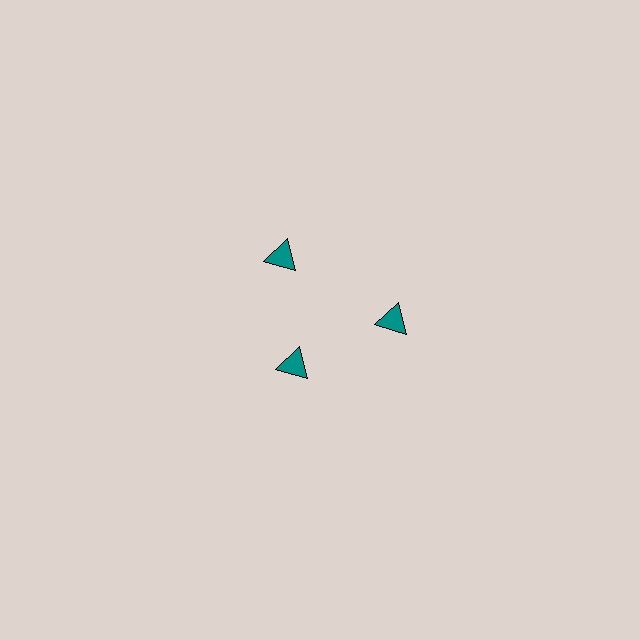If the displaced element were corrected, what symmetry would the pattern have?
It would have 3-fold rotational symmetry — the pattern would map onto itself every 120 degrees.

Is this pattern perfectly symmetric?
No. The 3 teal triangles are arranged in a ring, but one element near the 7 o'clock position is pulled inward toward the center, breaking the 3-fold rotational symmetry.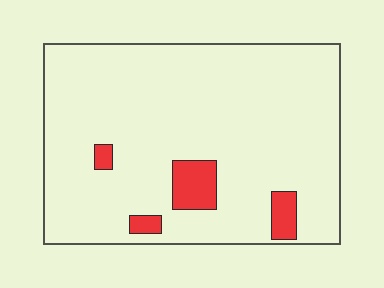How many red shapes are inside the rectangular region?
4.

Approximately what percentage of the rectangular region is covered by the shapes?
Approximately 10%.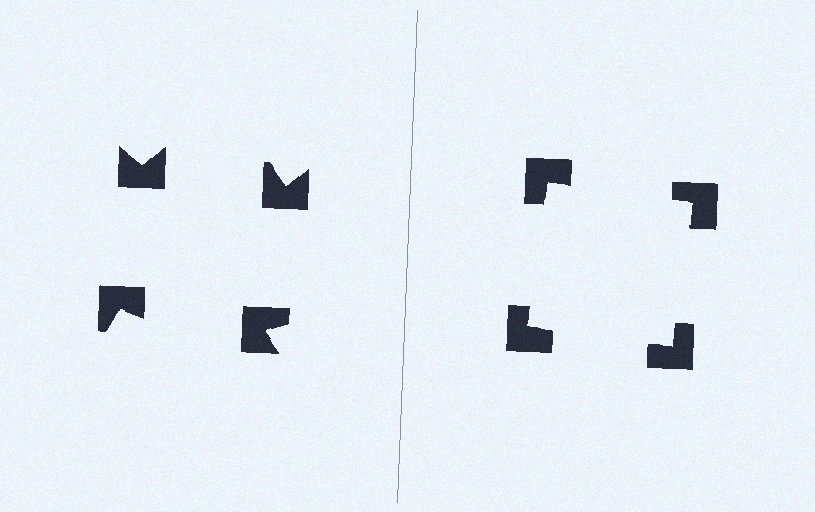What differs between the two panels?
The notched squares are positioned identically on both sides; only the wedge orientations differ. On the right they align to a square; on the left they are misaligned.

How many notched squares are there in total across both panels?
8 — 4 on each side.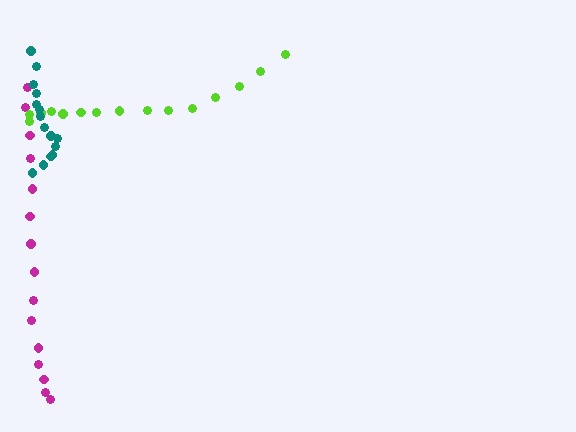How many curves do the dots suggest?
There are 3 distinct paths.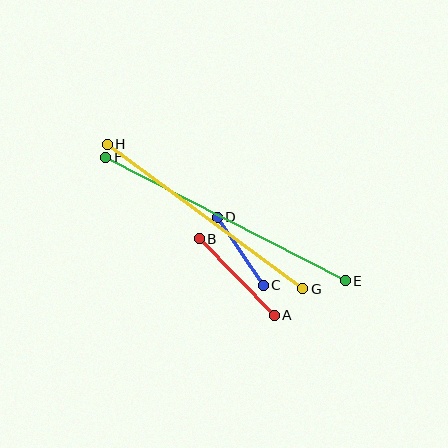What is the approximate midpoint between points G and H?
The midpoint is at approximately (205, 216) pixels.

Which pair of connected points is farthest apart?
Points E and F are farthest apart.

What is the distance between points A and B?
The distance is approximately 107 pixels.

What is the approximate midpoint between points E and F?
The midpoint is at approximately (226, 219) pixels.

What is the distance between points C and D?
The distance is approximately 82 pixels.